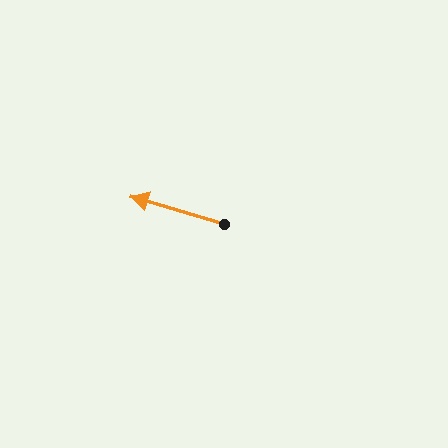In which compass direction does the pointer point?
West.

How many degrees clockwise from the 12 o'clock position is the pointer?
Approximately 287 degrees.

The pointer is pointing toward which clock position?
Roughly 10 o'clock.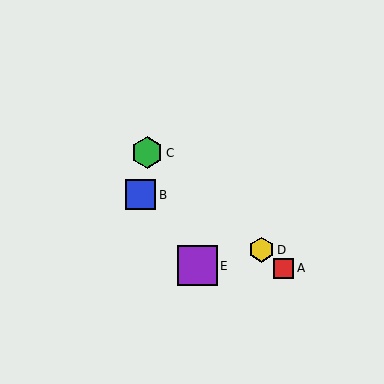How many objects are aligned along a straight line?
3 objects (A, C, D) are aligned along a straight line.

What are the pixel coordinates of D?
Object D is at (261, 250).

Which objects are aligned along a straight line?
Objects A, C, D are aligned along a straight line.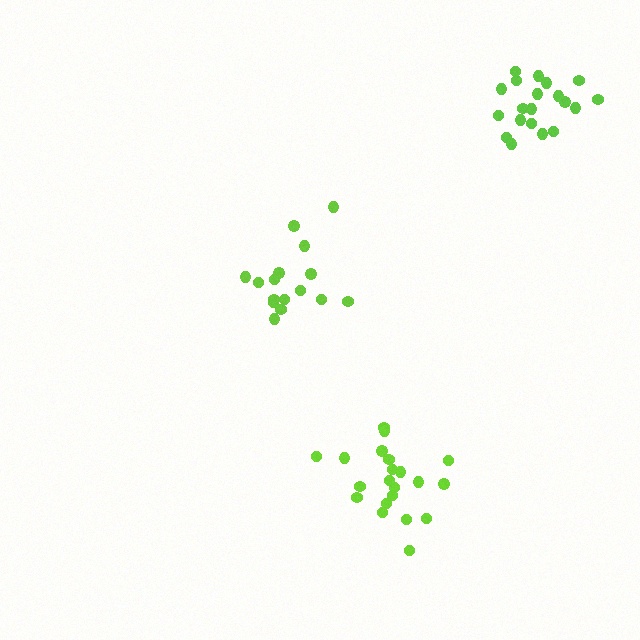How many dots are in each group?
Group 1: 16 dots, Group 2: 20 dots, Group 3: 21 dots (57 total).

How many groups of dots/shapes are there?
There are 3 groups.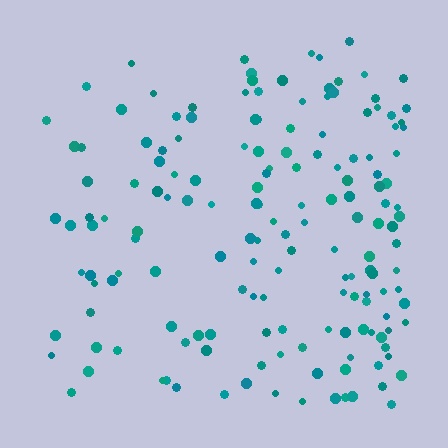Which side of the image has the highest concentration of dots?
The right.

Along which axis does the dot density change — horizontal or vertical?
Horizontal.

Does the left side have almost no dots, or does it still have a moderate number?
Still a moderate number, just noticeably fewer than the right.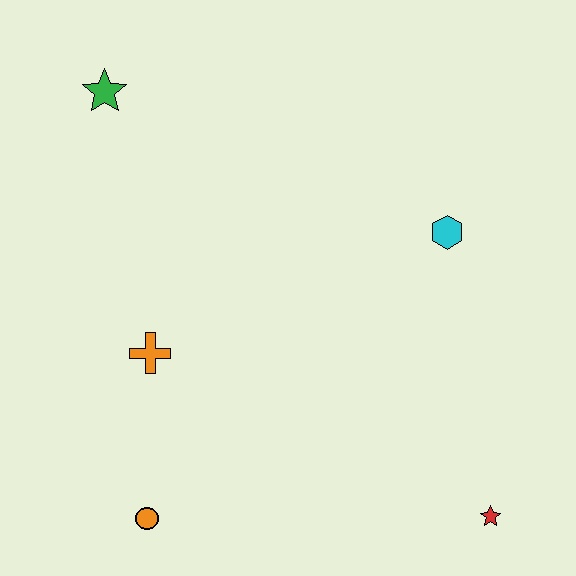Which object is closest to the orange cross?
The orange circle is closest to the orange cross.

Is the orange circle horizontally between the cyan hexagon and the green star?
Yes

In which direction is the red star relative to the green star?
The red star is below the green star.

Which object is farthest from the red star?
The green star is farthest from the red star.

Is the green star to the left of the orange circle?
Yes